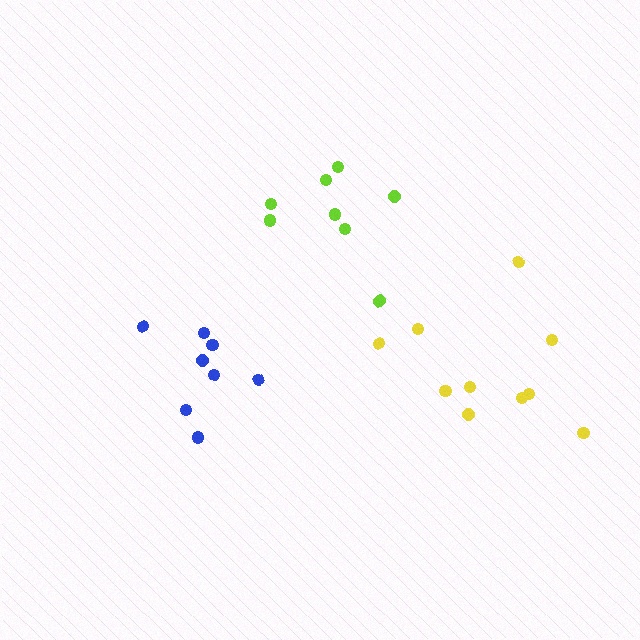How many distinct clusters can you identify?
There are 3 distinct clusters.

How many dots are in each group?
Group 1: 10 dots, Group 2: 8 dots, Group 3: 8 dots (26 total).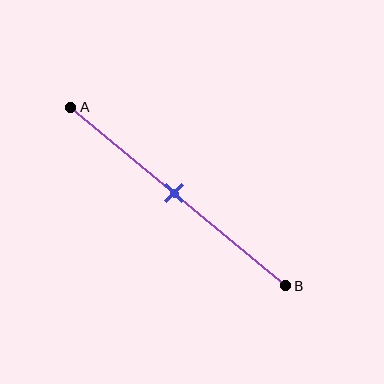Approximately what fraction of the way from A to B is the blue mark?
The blue mark is approximately 50% of the way from A to B.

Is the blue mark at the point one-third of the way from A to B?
No, the mark is at about 50% from A, not at the 33% one-third point.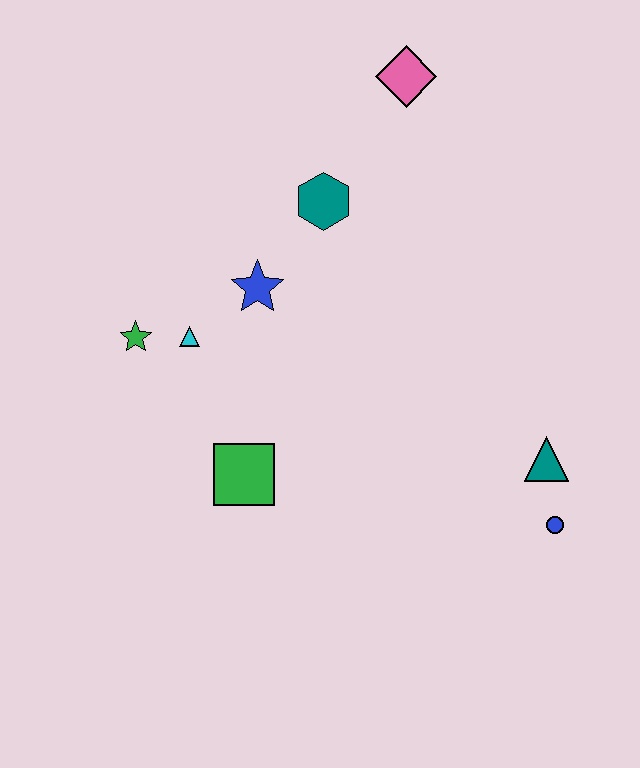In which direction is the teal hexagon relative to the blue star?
The teal hexagon is above the blue star.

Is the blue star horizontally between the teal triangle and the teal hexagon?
No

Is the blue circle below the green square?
Yes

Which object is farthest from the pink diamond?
The blue circle is farthest from the pink diamond.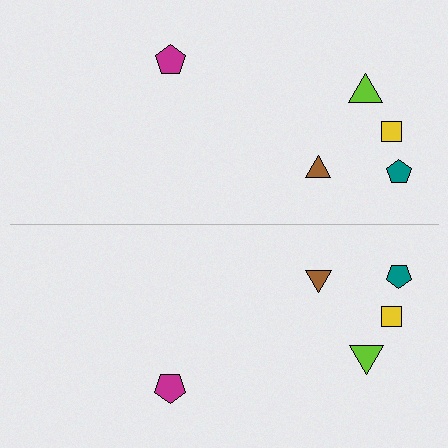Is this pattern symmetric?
Yes, this pattern has bilateral (reflection) symmetry.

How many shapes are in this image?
There are 10 shapes in this image.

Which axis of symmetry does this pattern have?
The pattern has a horizontal axis of symmetry running through the center of the image.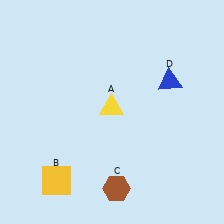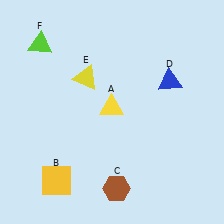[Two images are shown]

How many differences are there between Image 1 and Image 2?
There are 2 differences between the two images.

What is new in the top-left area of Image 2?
A lime triangle (F) was added in the top-left area of Image 2.